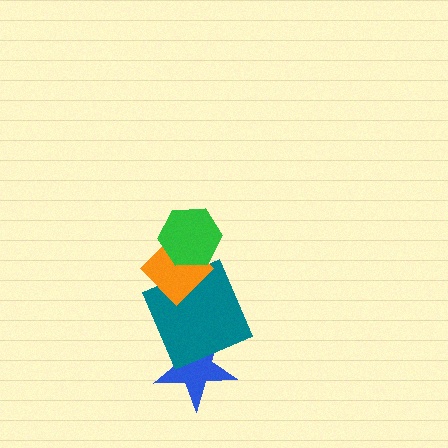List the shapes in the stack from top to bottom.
From top to bottom: the green hexagon, the orange diamond, the teal square, the blue star.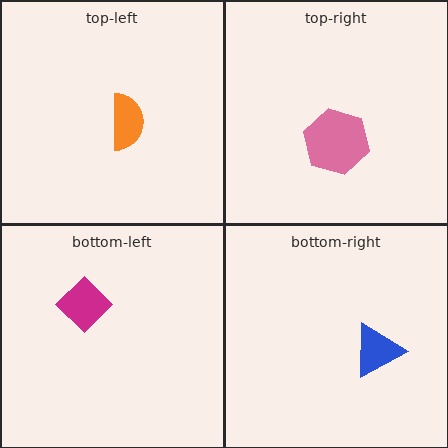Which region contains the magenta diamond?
The bottom-left region.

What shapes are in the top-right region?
The pink hexagon.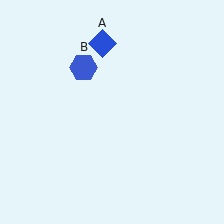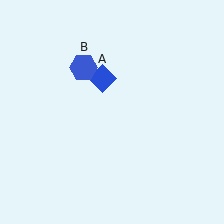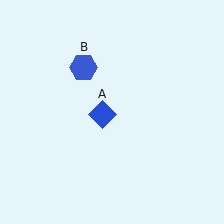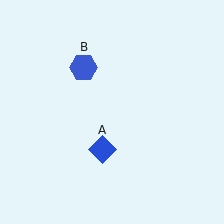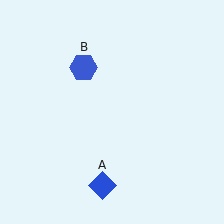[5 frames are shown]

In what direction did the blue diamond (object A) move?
The blue diamond (object A) moved down.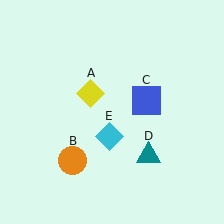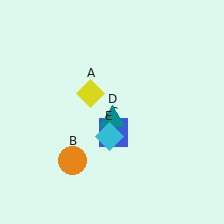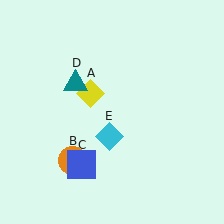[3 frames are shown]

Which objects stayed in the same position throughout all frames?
Yellow diamond (object A) and orange circle (object B) and cyan diamond (object E) remained stationary.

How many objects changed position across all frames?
2 objects changed position: blue square (object C), teal triangle (object D).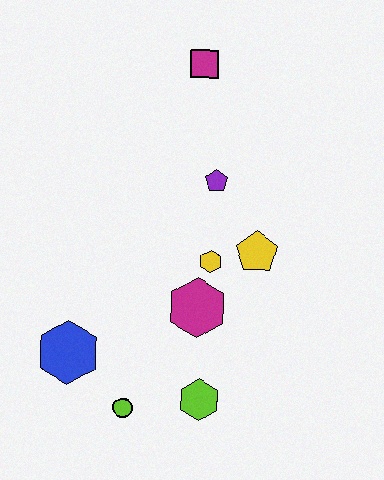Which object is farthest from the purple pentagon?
The lime circle is farthest from the purple pentagon.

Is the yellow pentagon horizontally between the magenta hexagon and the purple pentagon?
No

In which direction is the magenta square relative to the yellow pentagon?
The magenta square is above the yellow pentagon.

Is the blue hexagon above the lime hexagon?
Yes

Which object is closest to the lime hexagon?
The lime circle is closest to the lime hexagon.